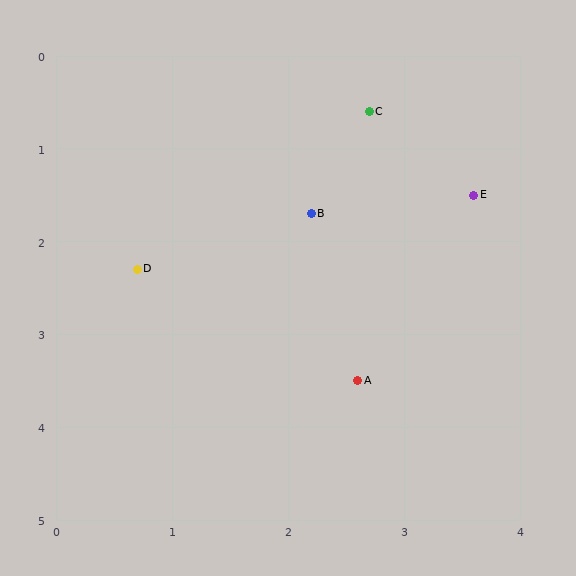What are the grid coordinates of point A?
Point A is at approximately (2.6, 3.5).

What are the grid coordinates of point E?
Point E is at approximately (3.6, 1.5).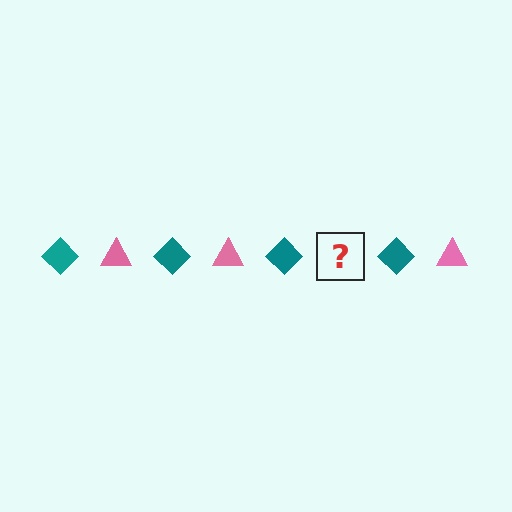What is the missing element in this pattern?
The missing element is a pink triangle.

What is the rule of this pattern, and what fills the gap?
The rule is that the pattern alternates between teal diamond and pink triangle. The gap should be filled with a pink triangle.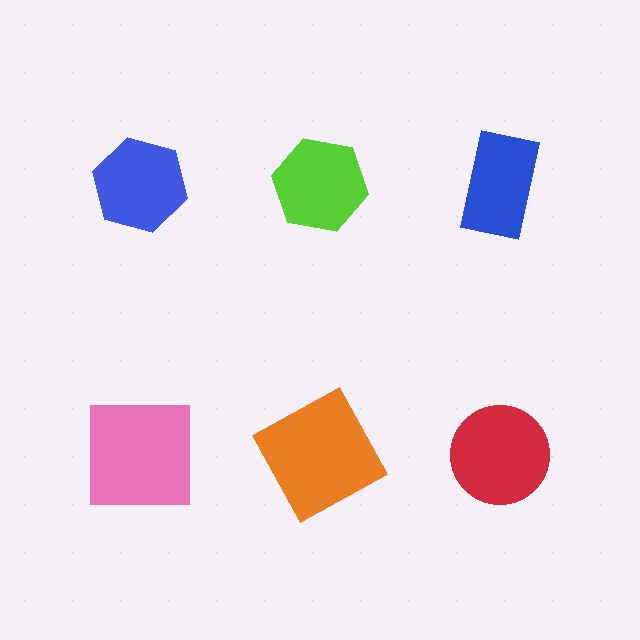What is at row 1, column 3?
A blue rectangle.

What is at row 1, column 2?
A lime hexagon.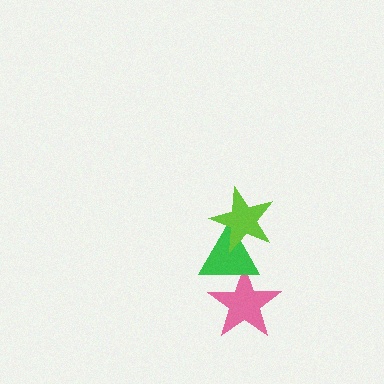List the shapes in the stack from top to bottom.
From top to bottom: the lime star, the green triangle, the pink star.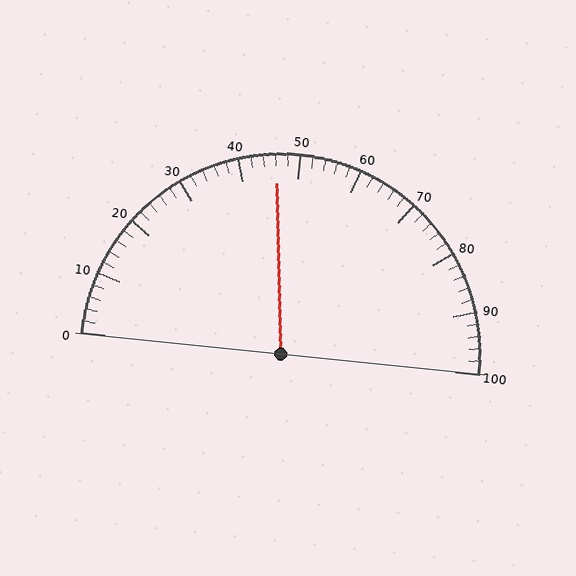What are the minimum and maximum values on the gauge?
The gauge ranges from 0 to 100.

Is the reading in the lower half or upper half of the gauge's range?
The reading is in the lower half of the range (0 to 100).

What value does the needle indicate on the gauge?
The needle indicates approximately 46.